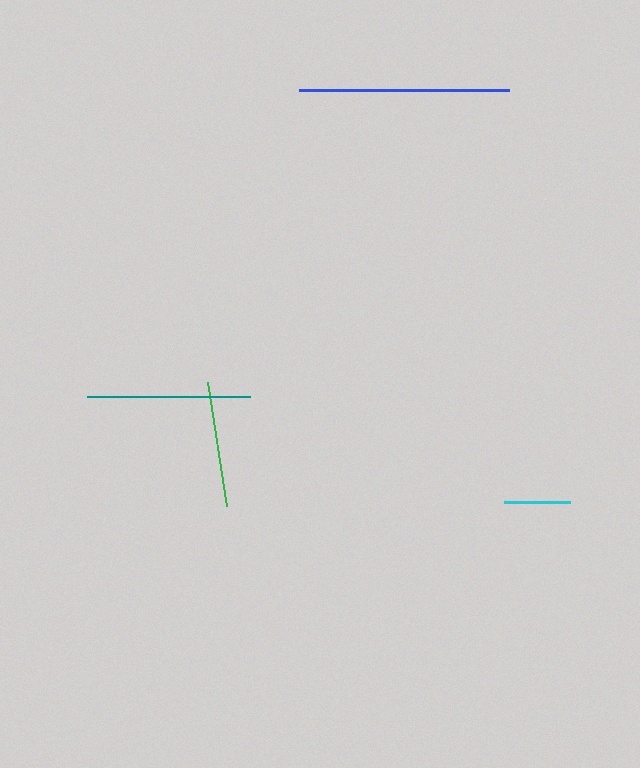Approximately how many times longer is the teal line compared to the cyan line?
The teal line is approximately 2.5 times the length of the cyan line.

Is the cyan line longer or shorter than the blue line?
The blue line is longer than the cyan line.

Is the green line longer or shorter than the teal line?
The teal line is longer than the green line.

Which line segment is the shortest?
The cyan line is the shortest at approximately 66 pixels.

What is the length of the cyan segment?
The cyan segment is approximately 66 pixels long.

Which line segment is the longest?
The blue line is the longest at approximately 210 pixels.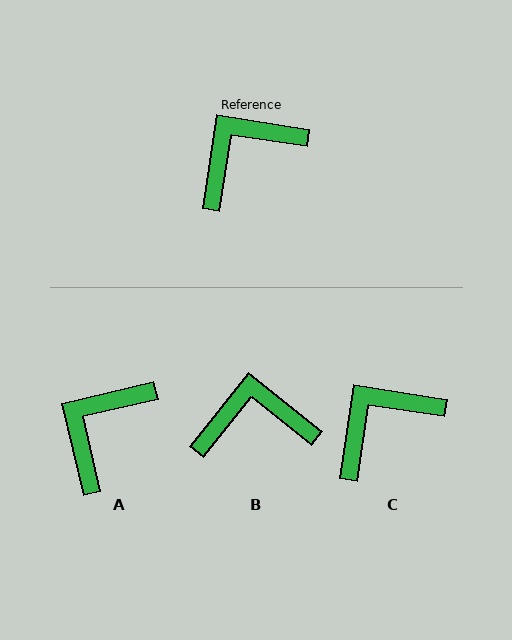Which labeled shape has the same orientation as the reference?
C.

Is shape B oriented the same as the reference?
No, it is off by about 30 degrees.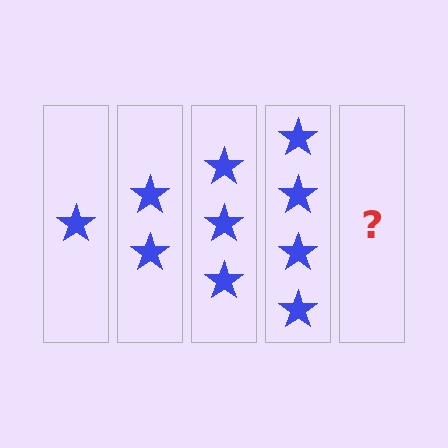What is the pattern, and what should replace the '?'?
The pattern is that each step adds one more star. The '?' should be 5 stars.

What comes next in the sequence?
The next element should be 5 stars.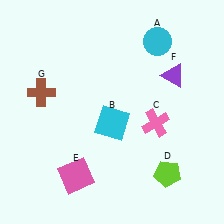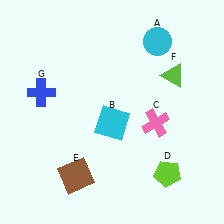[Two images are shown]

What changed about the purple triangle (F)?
In Image 1, F is purple. In Image 2, it changed to lime.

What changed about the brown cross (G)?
In Image 1, G is brown. In Image 2, it changed to blue.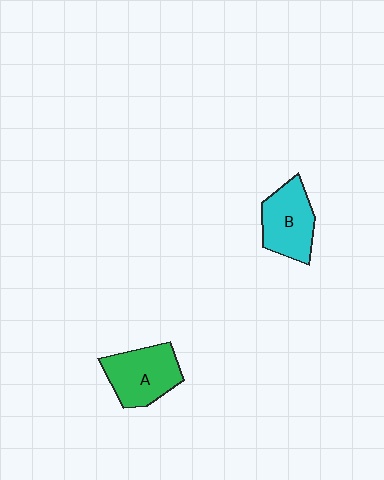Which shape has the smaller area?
Shape B (cyan).